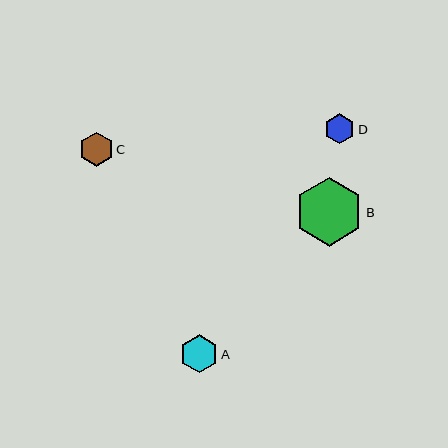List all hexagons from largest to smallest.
From largest to smallest: B, A, C, D.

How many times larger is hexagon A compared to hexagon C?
Hexagon A is approximately 1.1 times the size of hexagon C.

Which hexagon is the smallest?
Hexagon D is the smallest with a size of approximately 30 pixels.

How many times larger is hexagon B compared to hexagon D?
Hexagon B is approximately 2.3 times the size of hexagon D.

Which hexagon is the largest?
Hexagon B is the largest with a size of approximately 68 pixels.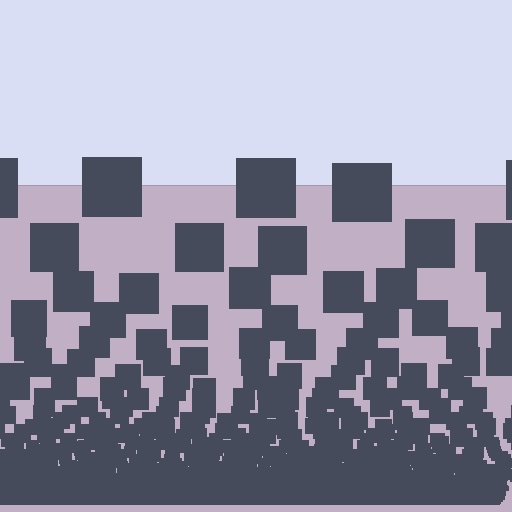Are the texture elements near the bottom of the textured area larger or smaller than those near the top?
Smaller. The gradient is inverted — elements near the bottom are smaller and denser.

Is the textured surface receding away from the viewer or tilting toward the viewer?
The surface appears to tilt toward the viewer. Texture elements get larger and sparser toward the top.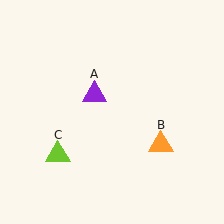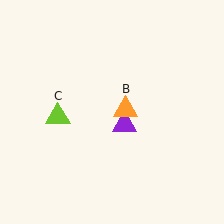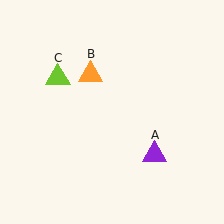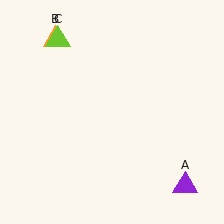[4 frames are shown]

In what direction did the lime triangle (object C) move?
The lime triangle (object C) moved up.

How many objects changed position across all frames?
3 objects changed position: purple triangle (object A), orange triangle (object B), lime triangle (object C).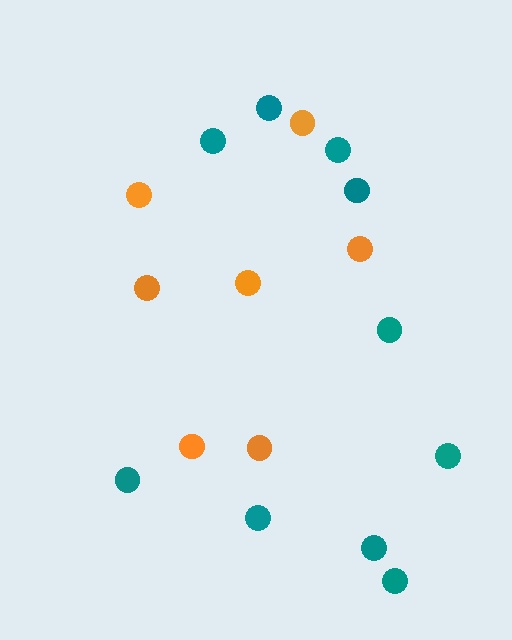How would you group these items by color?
There are 2 groups: one group of orange circles (7) and one group of teal circles (10).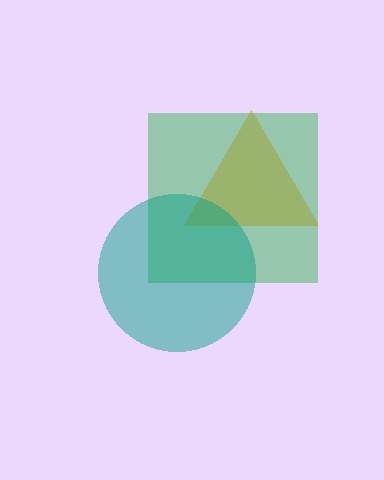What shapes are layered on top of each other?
The layered shapes are: an orange triangle, a green square, a teal circle.